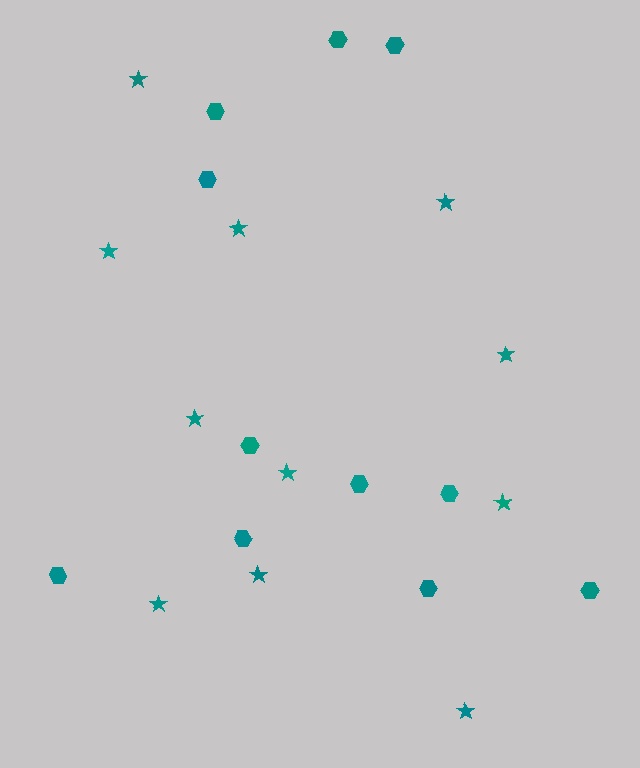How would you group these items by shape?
There are 2 groups: one group of hexagons (11) and one group of stars (11).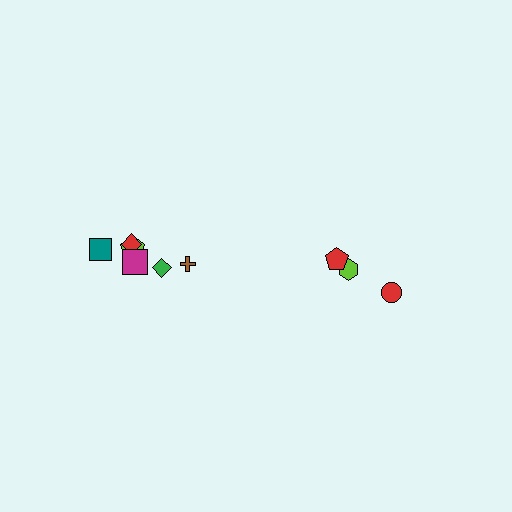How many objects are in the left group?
There are 6 objects.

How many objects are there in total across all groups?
There are 9 objects.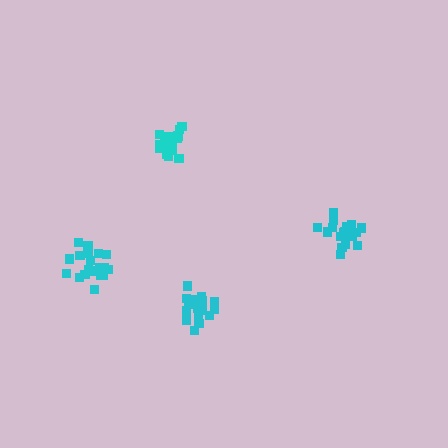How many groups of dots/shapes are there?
There are 4 groups.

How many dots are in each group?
Group 1: 19 dots, Group 2: 20 dots, Group 3: 20 dots, Group 4: 20 dots (79 total).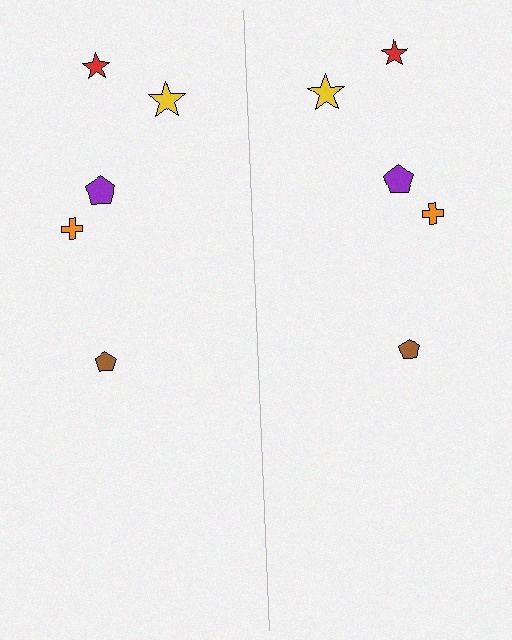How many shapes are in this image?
There are 10 shapes in this image.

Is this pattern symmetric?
Yes, this pattern has bilateral (reflection) symmetry.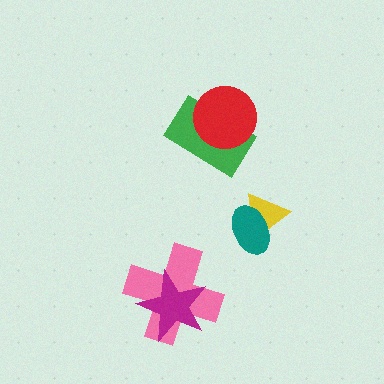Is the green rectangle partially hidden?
Yes, it is partially covered by another shape.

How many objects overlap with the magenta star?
1 object overlaps with the magenta star.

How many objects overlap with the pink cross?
1 object overlaps with the pink cross.